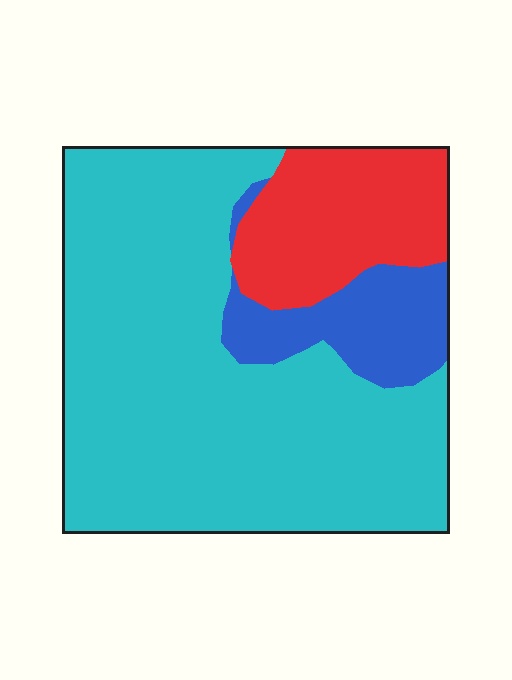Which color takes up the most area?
Cyan, at roughly 70%.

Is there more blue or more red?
Red.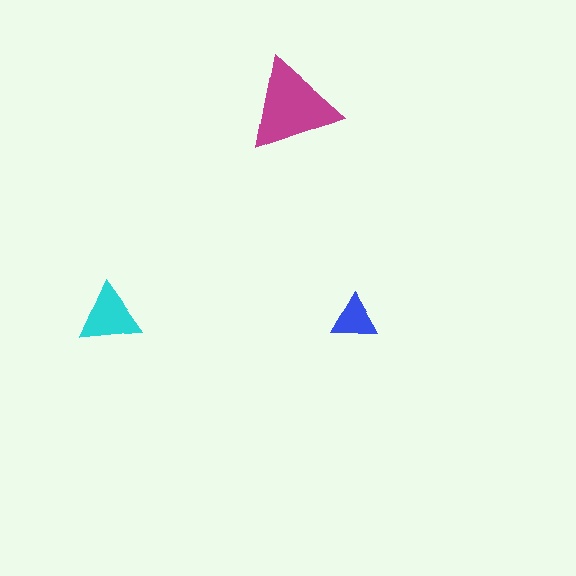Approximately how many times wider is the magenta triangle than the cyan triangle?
About 1.5 times wider.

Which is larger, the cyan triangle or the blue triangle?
The cyan one.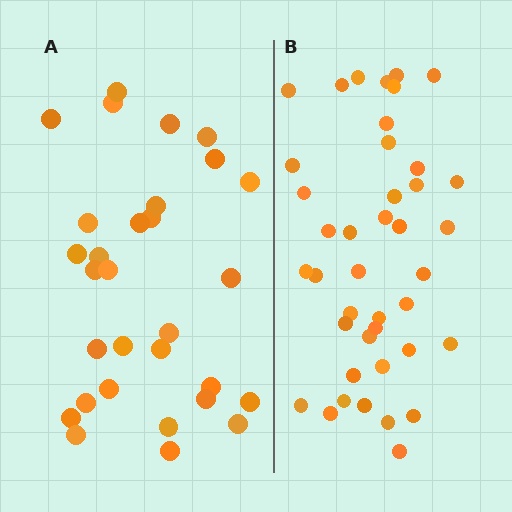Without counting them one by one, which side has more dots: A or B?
Region B (the right region) has more dots.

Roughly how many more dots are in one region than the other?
Region B has roughly 12 or so more dots than region A.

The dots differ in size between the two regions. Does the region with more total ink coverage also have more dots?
No. Region A has more total ink coverage because its dots are larger, but region B actually contains more individual dots. Total area can be misleading — the number of items is what matters here.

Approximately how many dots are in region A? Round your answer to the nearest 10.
About 30 dots.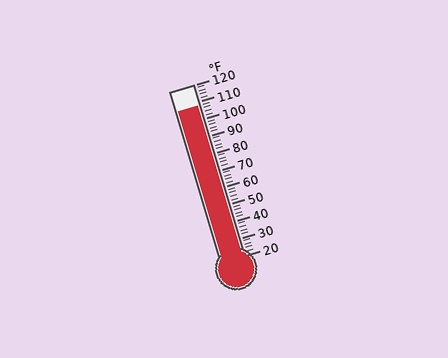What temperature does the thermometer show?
The thermometer shows approximately 108°F.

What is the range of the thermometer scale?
The thermometer scale ranges from 20°F to 120°F.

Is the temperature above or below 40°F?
The temperature is above 40°F.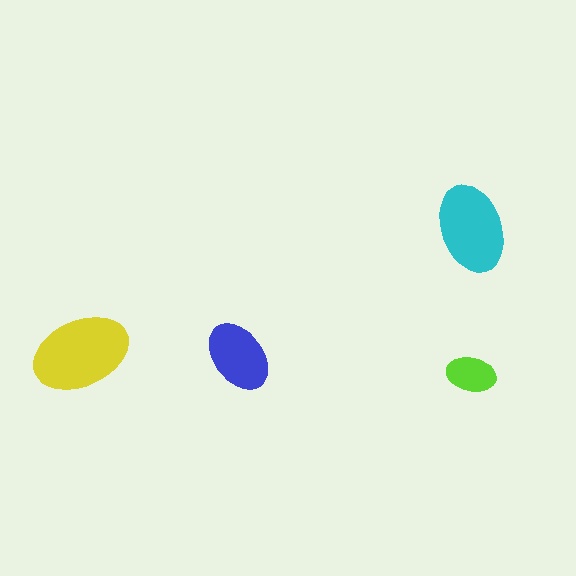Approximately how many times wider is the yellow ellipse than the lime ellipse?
About 2 times wider.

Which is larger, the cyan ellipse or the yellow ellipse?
The yellow one.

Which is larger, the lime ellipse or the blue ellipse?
The blue one.